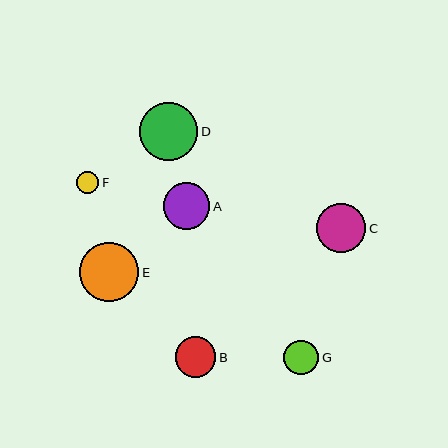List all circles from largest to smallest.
From largest to smallest: E, D, C, A, B, G, F.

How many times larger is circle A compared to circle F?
Circle A is approximately 2.1 times the size of circle F.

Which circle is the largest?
Circle E is the largest with a size of approximately 59 pixels.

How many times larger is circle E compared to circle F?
Circle E is approximately 2.6 times the size of circle F.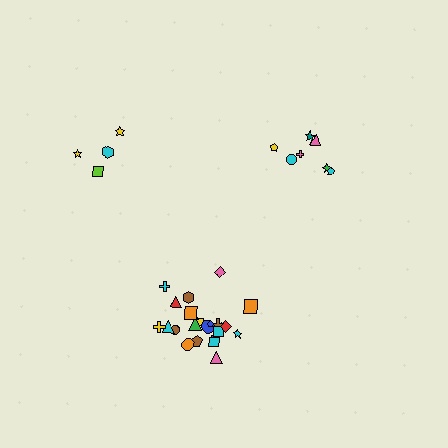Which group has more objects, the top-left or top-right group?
The top-right group.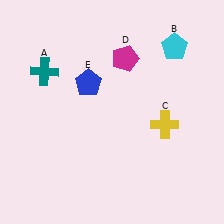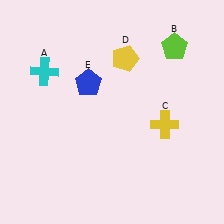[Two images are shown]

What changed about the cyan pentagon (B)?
In Image 1, B is cyan. In Image 2, it changed to lime.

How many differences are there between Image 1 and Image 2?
There are 3 differences between the two images.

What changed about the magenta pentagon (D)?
In Image 1, D is magenta. In Image 2, it changed to yellow.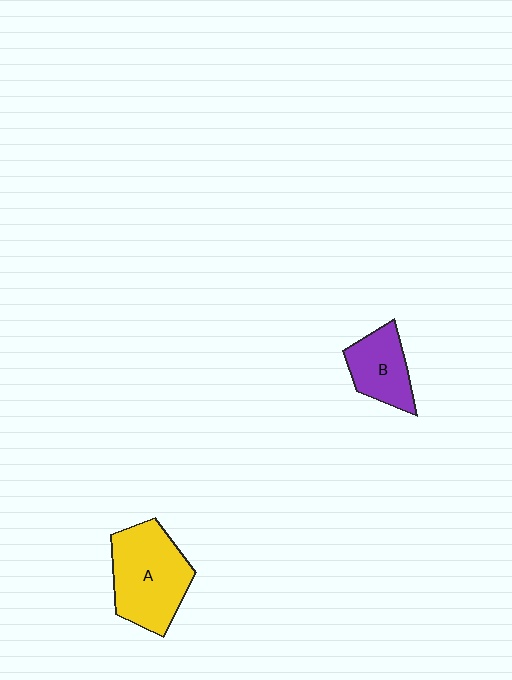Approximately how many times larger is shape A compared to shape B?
Approximately 1.7 times.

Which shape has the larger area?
Shape A (yellow).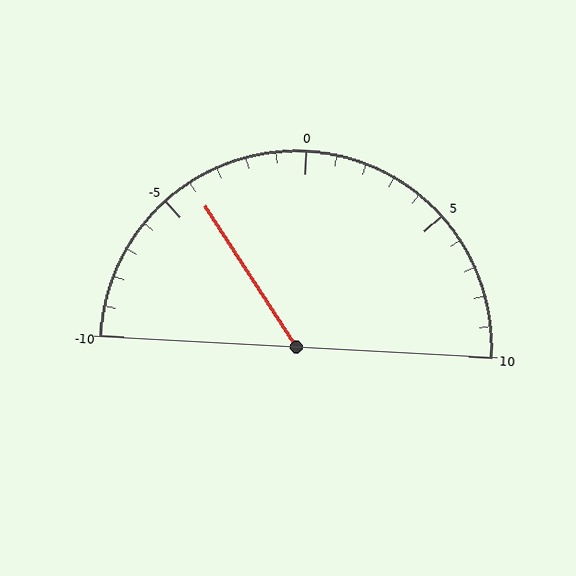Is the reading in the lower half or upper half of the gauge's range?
The reading is in the lower half of the range (-10 to 10).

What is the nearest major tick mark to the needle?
The nearest major tick mark is -5.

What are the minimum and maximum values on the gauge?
The gauge ranges from -10 to 10.